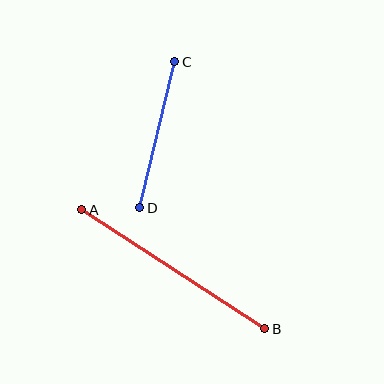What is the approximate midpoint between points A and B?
The midpoint is at approximately (173, 269) pixels.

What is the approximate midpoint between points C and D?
The midpoint is at approximately (157, 135) pixels.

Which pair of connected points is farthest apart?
Points A and B are farthest apart.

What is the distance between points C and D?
The distance is approximately 150 pixels.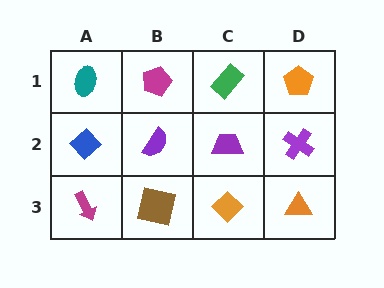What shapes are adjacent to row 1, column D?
A purple cross (row 2, column D), a green rectangle (row 1, column C).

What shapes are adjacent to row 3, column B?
A purple semicircle (row 2, column B), a magenta arrow (row 3, column A), an orange diamond (row 3, column C).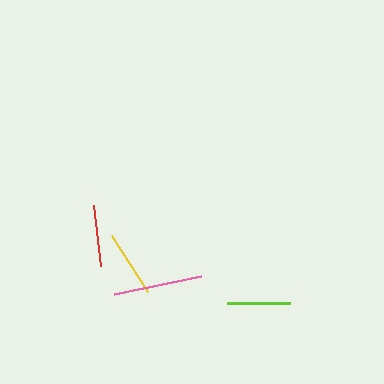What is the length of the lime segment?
The lime segment is approximately 63 pixels long.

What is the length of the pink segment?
The pink segment is approximately 89 pixels long.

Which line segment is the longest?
The pink line is the longest at approximately 89 pixels.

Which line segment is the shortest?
The red line is the shortest at approximately 62 pixels.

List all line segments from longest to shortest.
From longest to shortest: pink, yellow, lime, red.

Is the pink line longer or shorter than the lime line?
The pink line is longer than the lime line.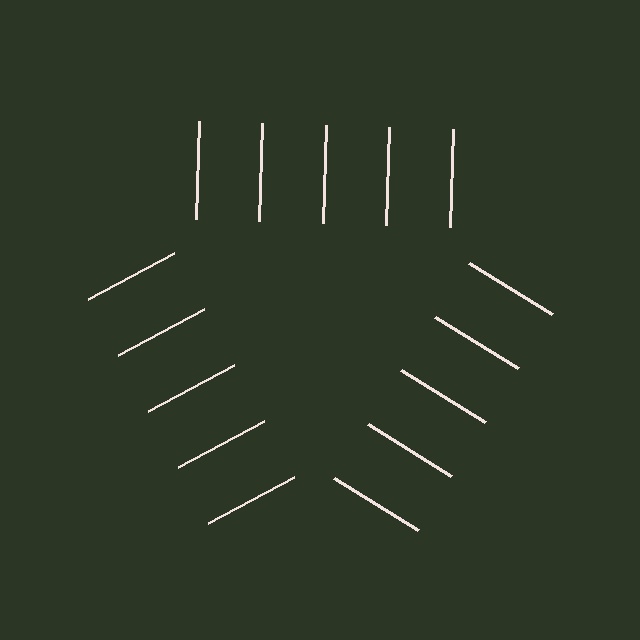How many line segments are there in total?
15 — 5 along each of the 3 edges.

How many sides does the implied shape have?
3 sides — the line-ends trace a triangle.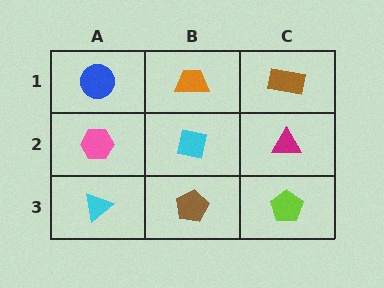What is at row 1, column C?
A brown rectangle.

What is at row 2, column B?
A cyan square.